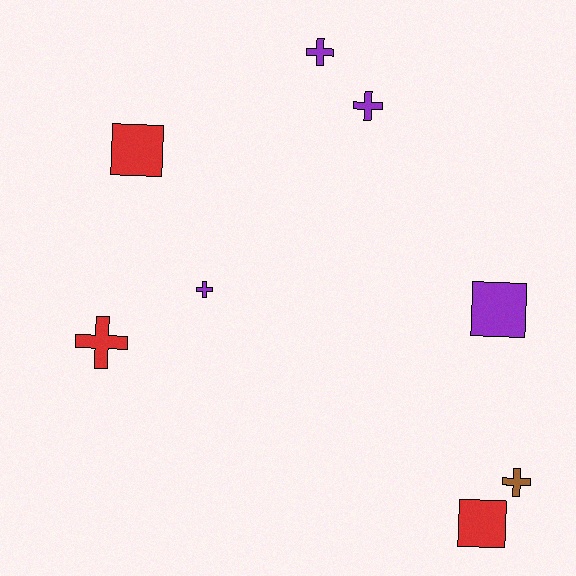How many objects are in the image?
There are 8 objects.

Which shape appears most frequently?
Cross, with 5 objects.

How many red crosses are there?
There is 1 red cross.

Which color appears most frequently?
Purple, with 4 objects.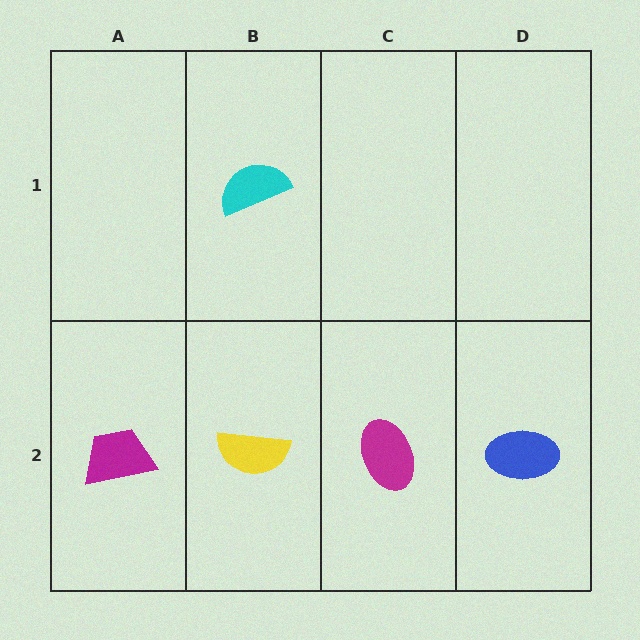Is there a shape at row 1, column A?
No, that cell is empty.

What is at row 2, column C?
A magenta ellipse.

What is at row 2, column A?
A magenta trapezoid.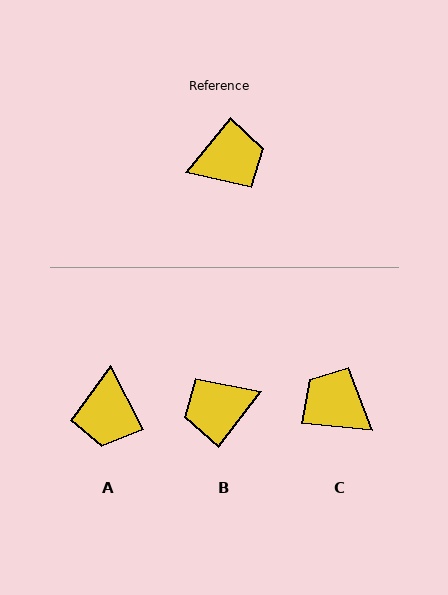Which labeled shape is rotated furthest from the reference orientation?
B, about 179 degrees away.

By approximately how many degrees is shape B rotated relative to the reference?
Approximately 179 degrees clockwise.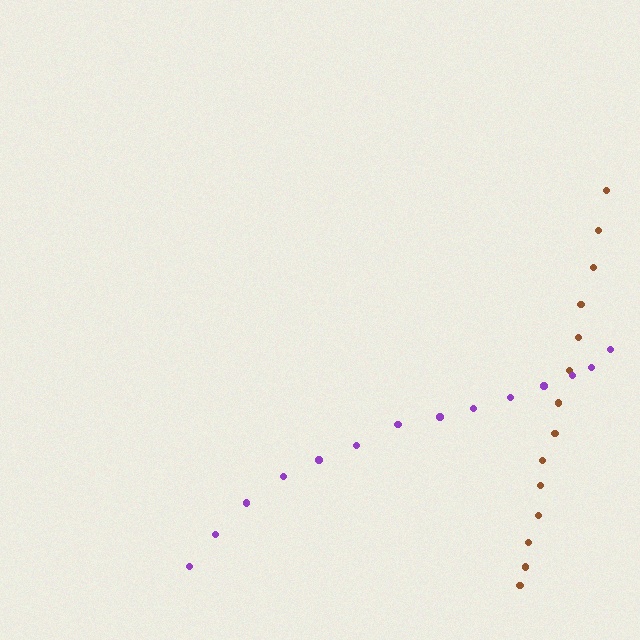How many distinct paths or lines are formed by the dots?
There are 2 distinct paths.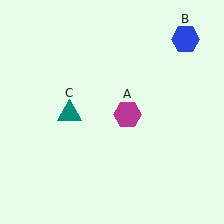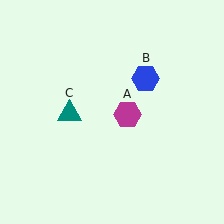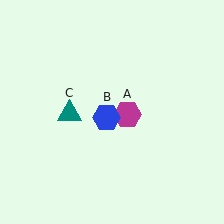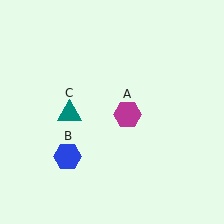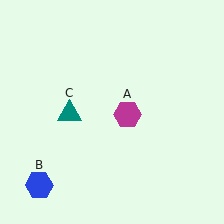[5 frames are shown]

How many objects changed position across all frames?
1 object changed position: blue hexagon (object B).